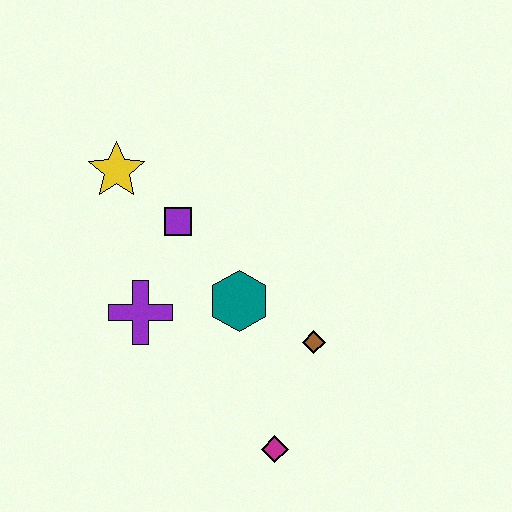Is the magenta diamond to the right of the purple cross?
Yes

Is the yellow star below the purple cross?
No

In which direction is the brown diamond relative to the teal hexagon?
The brown diamond is to the right of the teal hexagon.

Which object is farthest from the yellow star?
The magenta diamond is farthest from the yellow star.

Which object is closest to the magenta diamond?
The brown diamond is closest to the magenta diamond.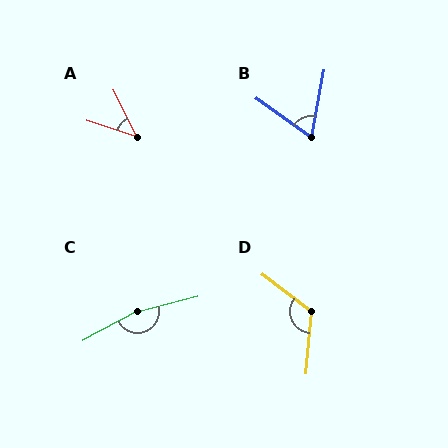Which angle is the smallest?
A, at approximately 46 degrees.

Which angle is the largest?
C, at approximately 166 degrees.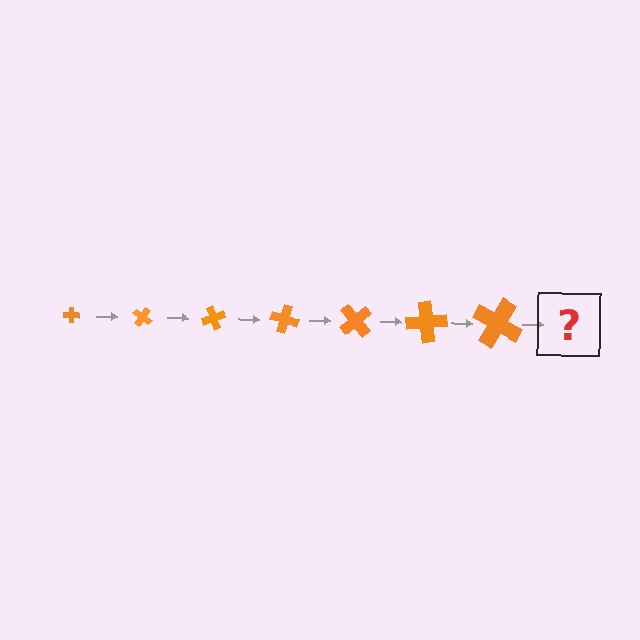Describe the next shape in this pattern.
It should be a cross, larger than the previous one and rotated 245 degrees from the start.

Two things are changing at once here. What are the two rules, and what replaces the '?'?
The two rules are that the cross grows larger each step and it rotates 35 degrees each step. The '?' should be a cross, larger than the previous one and rotated 245 degrees from the start.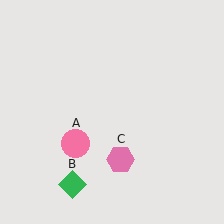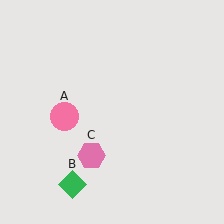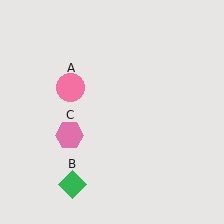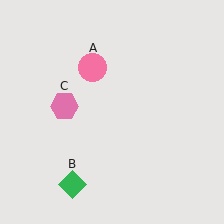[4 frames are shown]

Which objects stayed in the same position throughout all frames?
Green diamond (object B) remained stationary.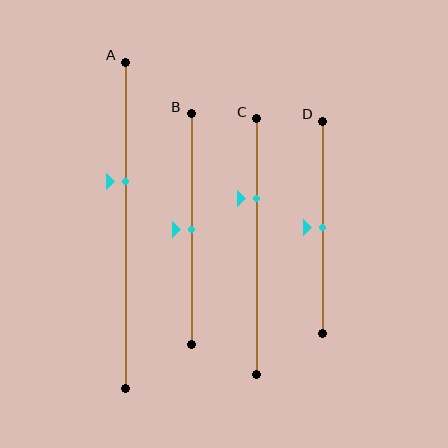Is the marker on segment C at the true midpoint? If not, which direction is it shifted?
No, the marker on segment C is shifted upward by about 19% of the segment length.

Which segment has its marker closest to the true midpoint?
Segment B has its marker closest to the true midpoint.